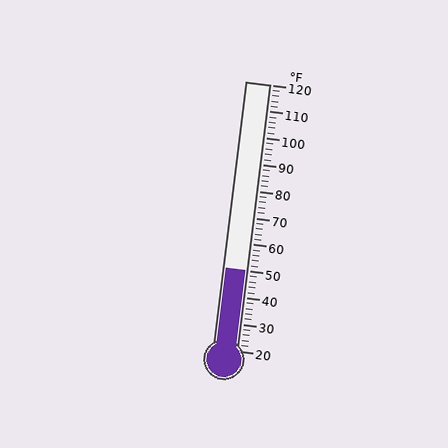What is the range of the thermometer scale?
The thermometer scale ranges from 20°F to 120°F.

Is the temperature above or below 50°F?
The temperature is at 50°F.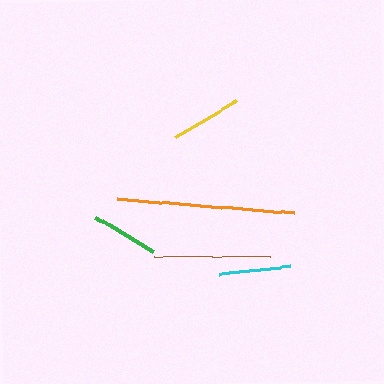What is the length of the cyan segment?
The cyan segment is approximately 71 pixels long.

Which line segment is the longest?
The orange line is the longest at approximately 178 pixels.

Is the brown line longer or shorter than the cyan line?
The brown line is longer than the cyan line.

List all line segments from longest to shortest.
From longest to shortest: orange, brown, yellow, cyan, green.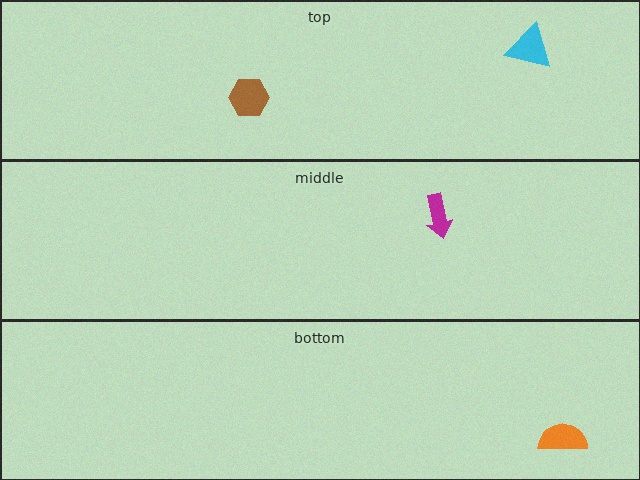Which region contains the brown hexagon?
The top region.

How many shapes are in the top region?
2.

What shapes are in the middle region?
The magenta arrow.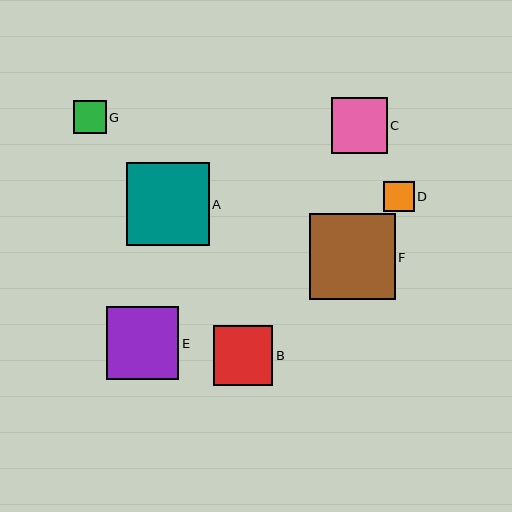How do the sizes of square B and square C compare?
Square B and square C are approximately the same size.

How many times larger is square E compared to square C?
Square E is approximately 1.3 times the size of square C.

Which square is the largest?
Square F is the largest with a size of approximately 86 pixels.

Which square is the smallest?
Square D is the smallest with a size of approximately 30 pixels.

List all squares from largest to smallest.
From largest to smallest: F, A, E, B, C, G, D.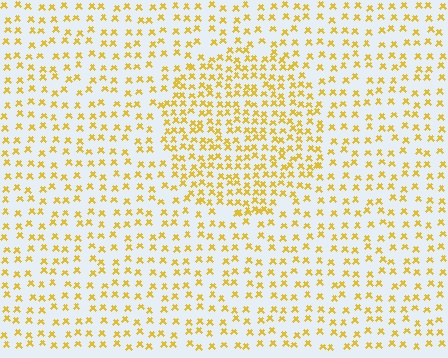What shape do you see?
I see a circle.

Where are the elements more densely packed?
The elements are more densely packed inside the circle boundary.